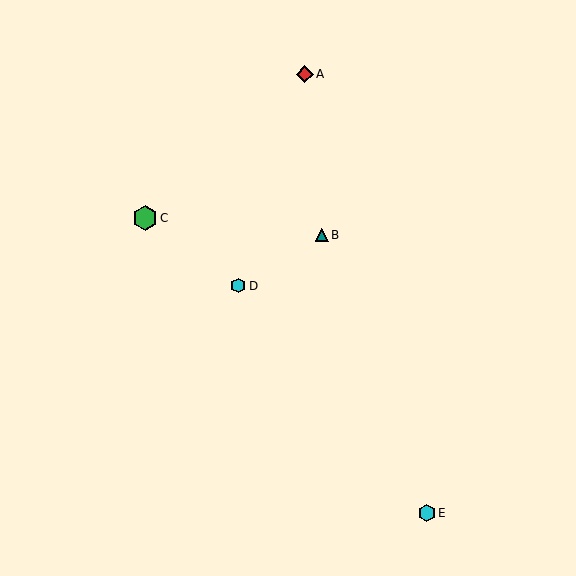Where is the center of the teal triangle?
The center of the teal triangle is at (322, 235).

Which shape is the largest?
The green hexagon (labeled C) is the largest.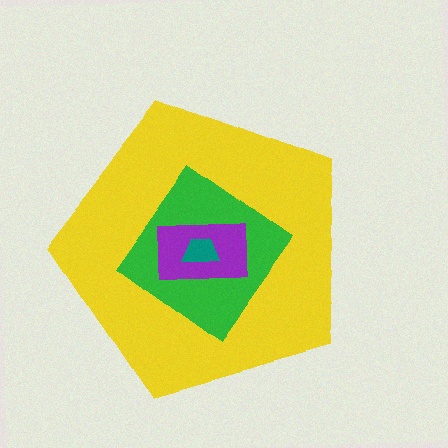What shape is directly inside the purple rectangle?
The teal trapezoid.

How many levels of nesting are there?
4.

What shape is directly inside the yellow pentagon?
The green diamond.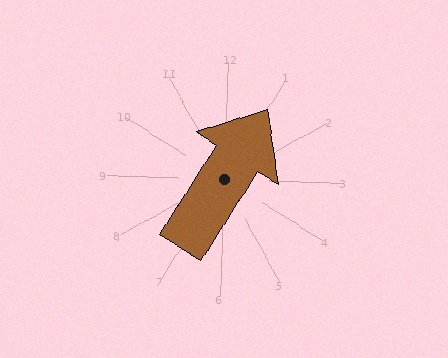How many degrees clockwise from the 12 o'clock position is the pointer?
Approximately 31 degrees.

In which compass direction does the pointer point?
Northeast.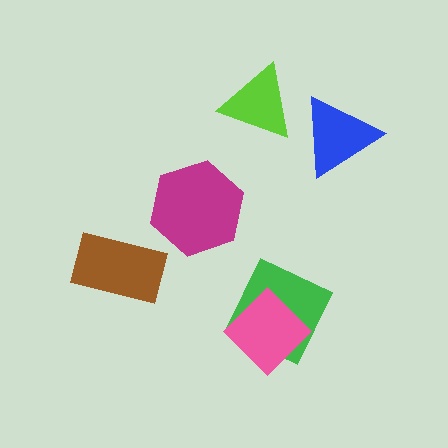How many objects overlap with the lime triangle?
0 objects overlap with the lime triangle.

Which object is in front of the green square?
The pink diamond is in front of the green square.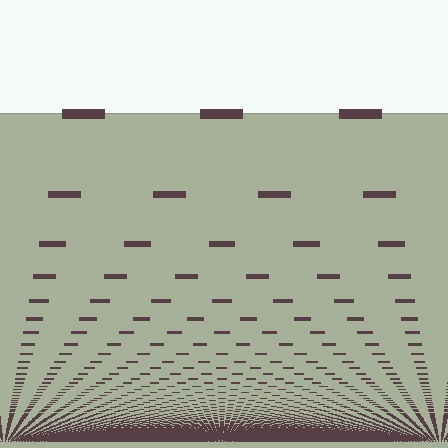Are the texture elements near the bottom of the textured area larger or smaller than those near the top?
Smaller. The gradient is inverted — elements near the bottom are smaller and denser.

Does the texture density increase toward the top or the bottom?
Density increases toward the bottom.